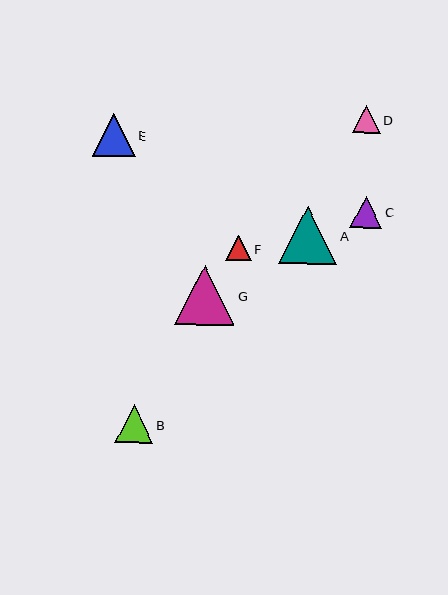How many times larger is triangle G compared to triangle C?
Triangle G is approximately 1.9 times the size of triangle C.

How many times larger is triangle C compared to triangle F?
Triangle C is approximately 1.3 times the size of triangle F.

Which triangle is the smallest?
Triangle F is the smallest with a size of approximately 25 pixels.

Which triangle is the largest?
Triangle G is the largest with a size of approximately 61 pixels.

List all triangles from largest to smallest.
From largest to smallest: G, A, E, B, C, D, F.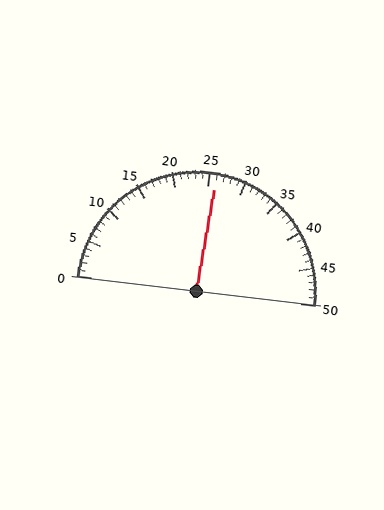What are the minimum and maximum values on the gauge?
The gauge ranges from 0 to 50.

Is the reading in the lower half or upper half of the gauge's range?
The reading is in the upper half of the range (0 to 50).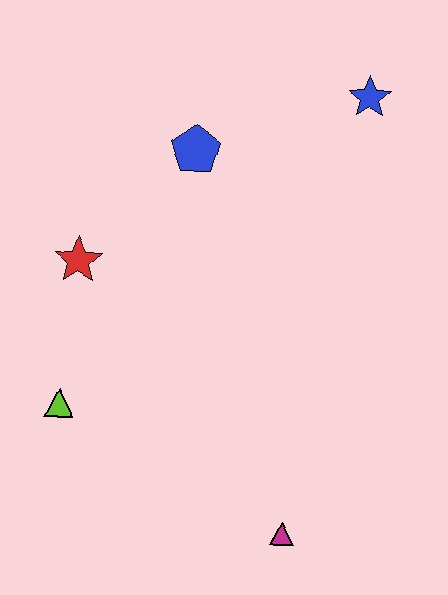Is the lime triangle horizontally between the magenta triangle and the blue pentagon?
No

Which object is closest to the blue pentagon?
The red star is closest to the blue pentagon.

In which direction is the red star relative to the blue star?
The red star is to the left of the blue star.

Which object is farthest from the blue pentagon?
The magenta triangle is farthest from the blue pentagon.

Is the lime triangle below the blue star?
Yes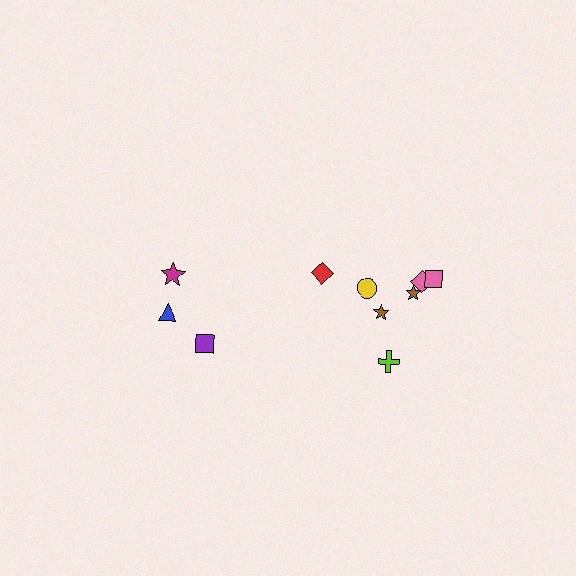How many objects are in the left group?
There are 3 objects.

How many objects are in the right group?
There are 7 objects.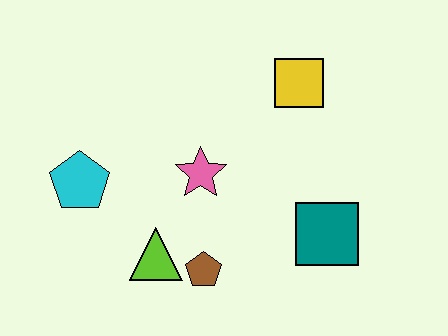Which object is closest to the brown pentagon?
The lime triangle is closest to the brown pentagon.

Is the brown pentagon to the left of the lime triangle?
No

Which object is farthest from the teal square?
The cyan pentagon is farthest from the teal square.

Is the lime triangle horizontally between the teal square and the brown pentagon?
No